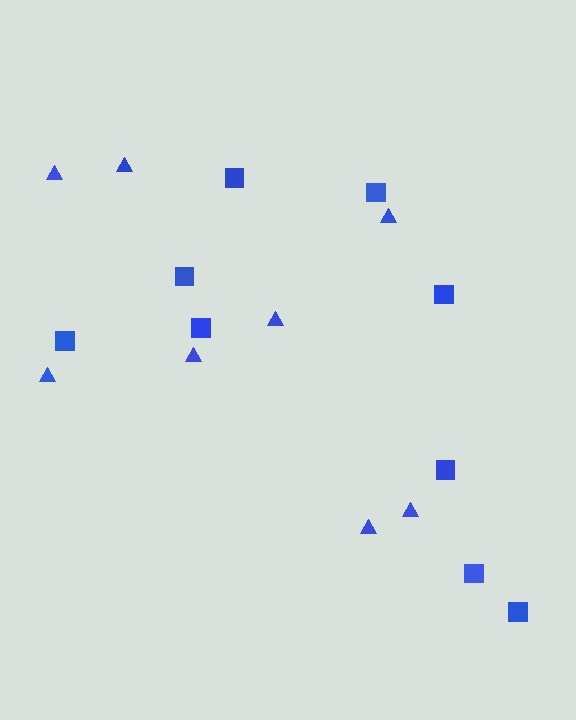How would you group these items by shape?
There are 2 groups: one group of triangles (8) and one group of squares (9).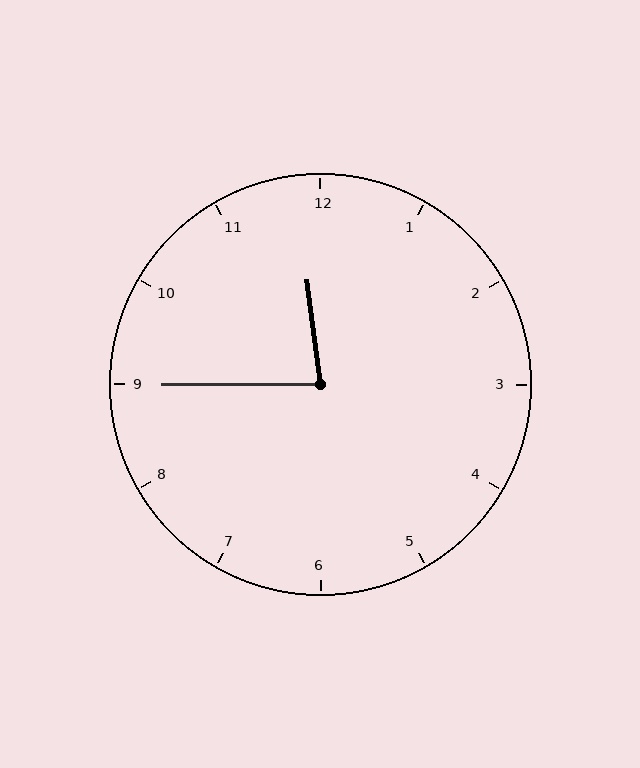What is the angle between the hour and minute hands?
Approximately 82 degrees.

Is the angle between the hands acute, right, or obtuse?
It is acute.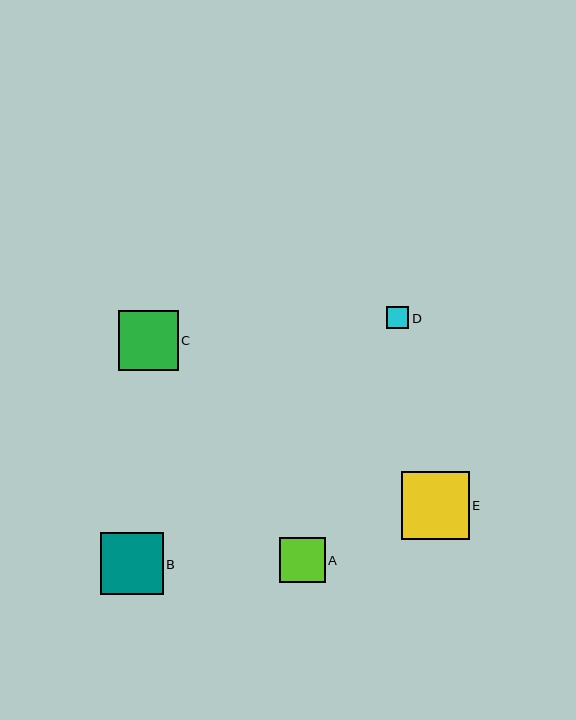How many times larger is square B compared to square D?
Square B is approximately 2.8 times the size of square D.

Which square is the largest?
Square E is the largest with a size of approximately 68 pixels.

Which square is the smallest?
Square D is the smallest with a size of approximately 22 pixels.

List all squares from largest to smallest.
From largest to smallest: E, B, C, A, D.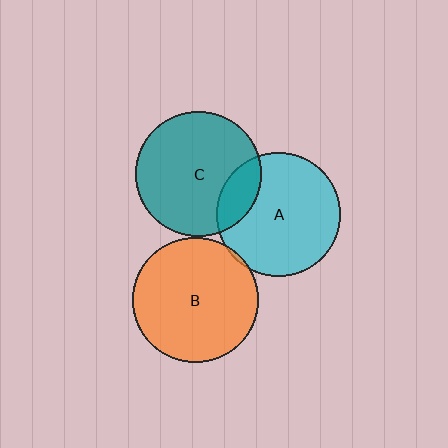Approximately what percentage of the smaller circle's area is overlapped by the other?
Approximately 15%.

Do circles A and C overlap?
Yes.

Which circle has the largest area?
Circle B (orange).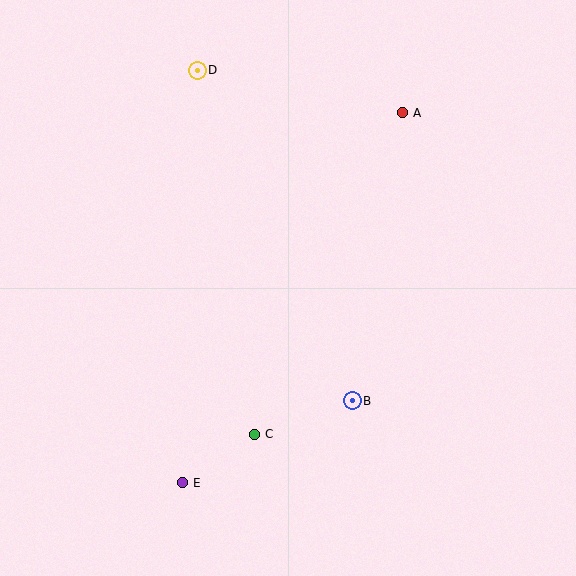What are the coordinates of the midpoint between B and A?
The midpoint between B and A is at (377, 257).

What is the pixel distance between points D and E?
The distance between D and E is 413 pixels.